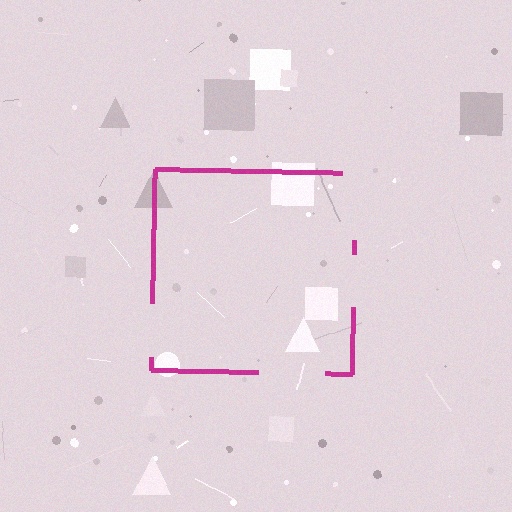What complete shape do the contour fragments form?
The contour fragments form a square.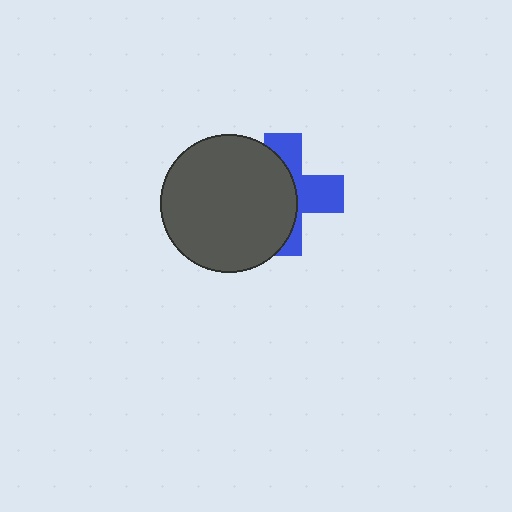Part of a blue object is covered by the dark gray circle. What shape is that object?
It is a cross.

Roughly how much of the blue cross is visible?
A small part of it is visible (roughly 43%).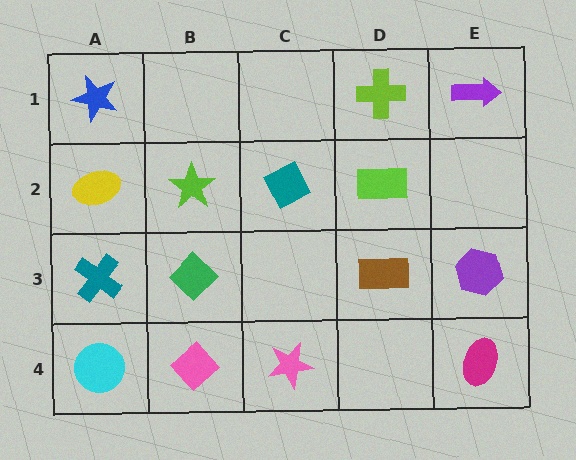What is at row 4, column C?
A pink star.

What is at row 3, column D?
A brown rectangle.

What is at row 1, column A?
A blue star.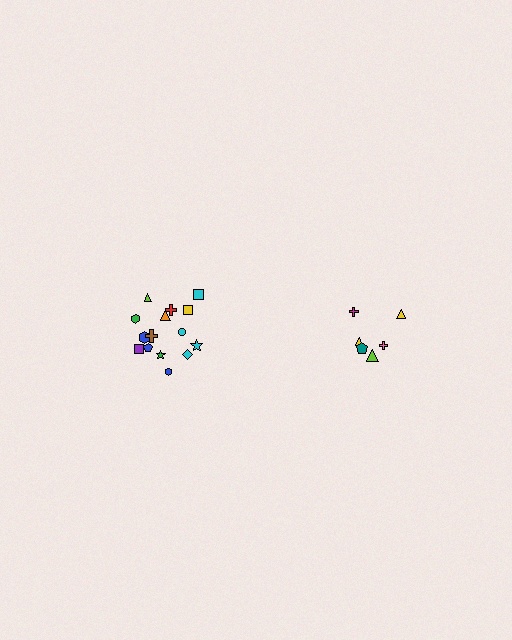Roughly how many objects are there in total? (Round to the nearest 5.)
Roughly 20 objects in total.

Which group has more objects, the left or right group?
The left group.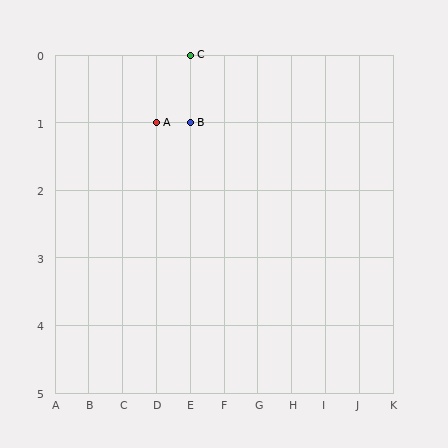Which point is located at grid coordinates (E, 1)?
Point B is at (E, 1).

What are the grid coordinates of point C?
Point C is at grid coordinates (E, 0).